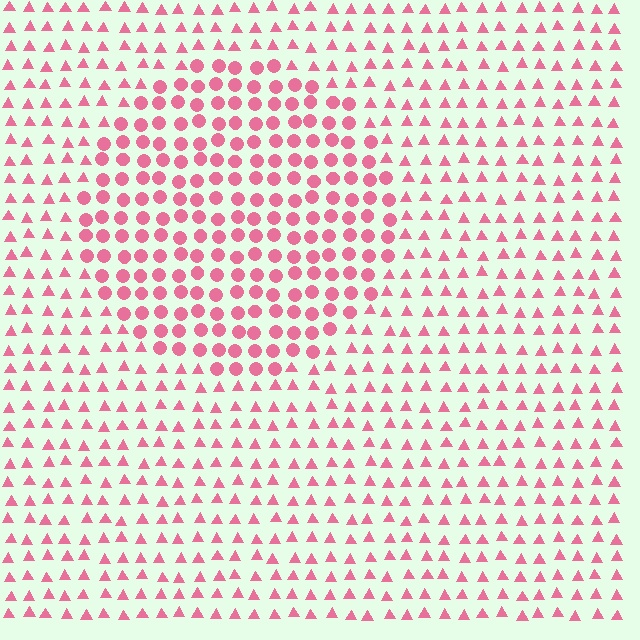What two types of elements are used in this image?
The image uses circles inside the circle region and triangles outside it.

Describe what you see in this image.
The image is filled with small pink elements arranged in a uniform grid. A circle-shaped region contains circles, while the surrounding area contains triangles. The boundary is defined purely by the change in element shape.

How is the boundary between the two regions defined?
The boundary is defined by a change in element shape: circles inside vs. triangles outside. All elements share the same color and spacing.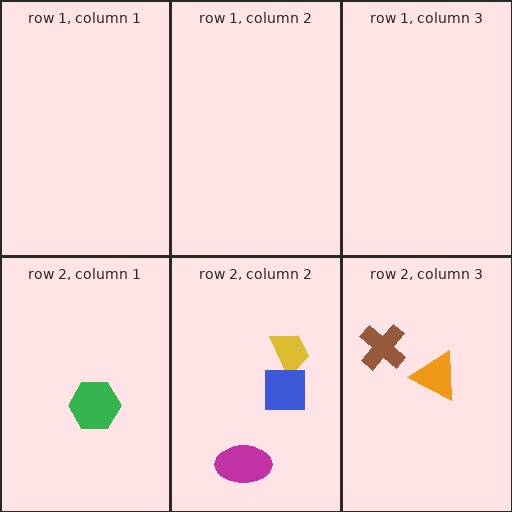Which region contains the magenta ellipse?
The row 2, column 2 region.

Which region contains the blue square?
The row 2, column 2 region.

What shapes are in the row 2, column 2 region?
The yellow trapezoid, the magenta ellipse, the blue square.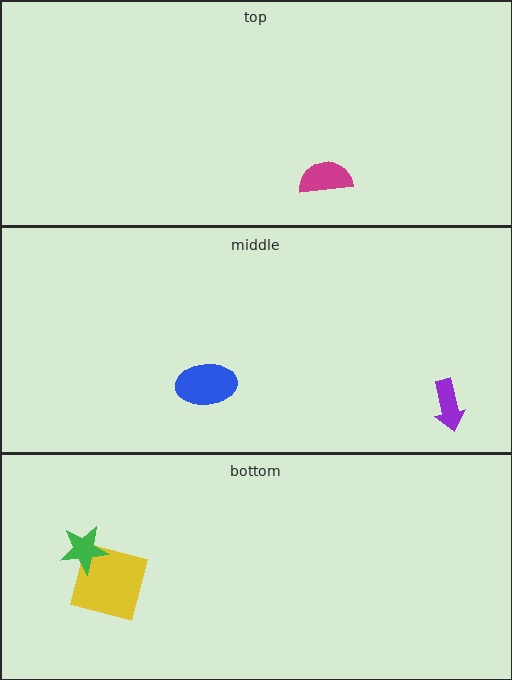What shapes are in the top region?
The magenta semicircle.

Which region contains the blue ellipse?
The middle region.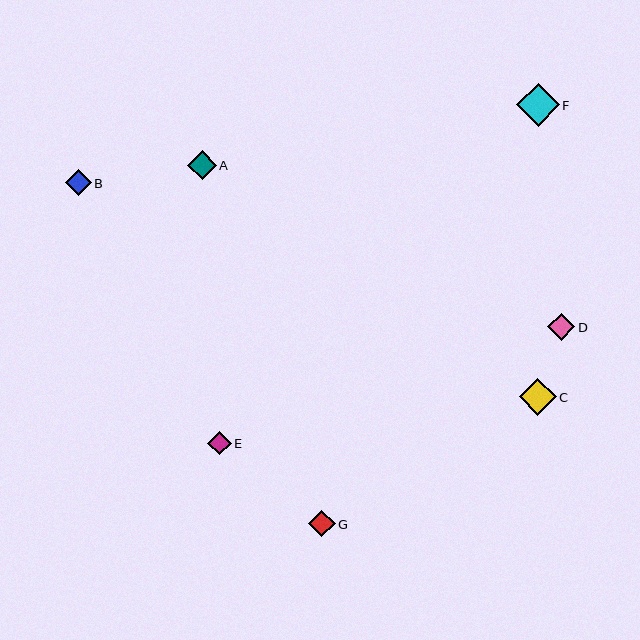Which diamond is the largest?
Diamond F is the largest with a size of approximately 43 pixels.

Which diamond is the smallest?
Diamond E is the smallest with a size of approximately 23 pixels.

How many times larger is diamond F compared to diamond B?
Diamond F is approximately 1.7 times the size of diamond B.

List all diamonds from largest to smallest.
From largest to smallest: F, C, A, D, G, B, E.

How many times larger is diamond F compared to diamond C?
Diamond F is approximately 1.1 times the size of diamond C.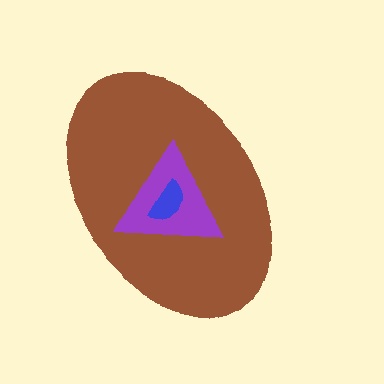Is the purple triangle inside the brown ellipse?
Yes.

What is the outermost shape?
The brown ellipse.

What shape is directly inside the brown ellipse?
The purple triangle.